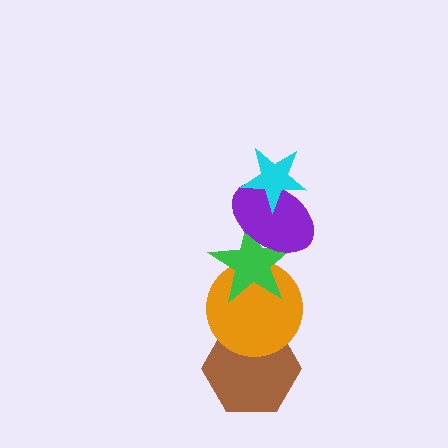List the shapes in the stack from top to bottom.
From top to bottom: the cyan star, the purple ellipse, the green star, the orange circle, the brown hexagon.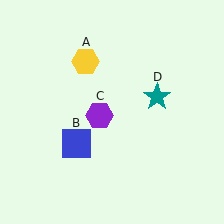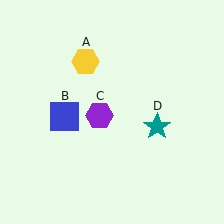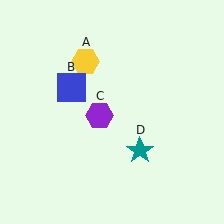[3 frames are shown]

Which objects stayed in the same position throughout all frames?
Yellow hexagon (object A) and purple hexagon (object C) remained stationary.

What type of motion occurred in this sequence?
The blue square (object B), teal star (object D) rotated clockwise around the center of the scene.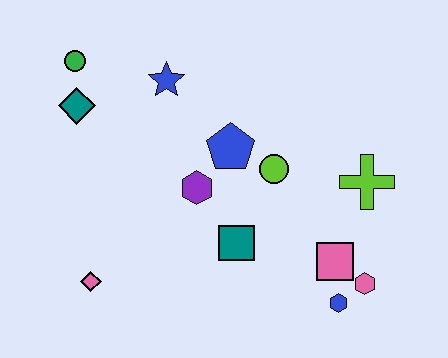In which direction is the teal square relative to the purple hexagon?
The teal square is below the purple hexagon.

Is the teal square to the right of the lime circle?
No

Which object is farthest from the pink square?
The green circle is farthest from the pink square.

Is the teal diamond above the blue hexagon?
Yes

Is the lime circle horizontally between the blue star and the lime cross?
Yes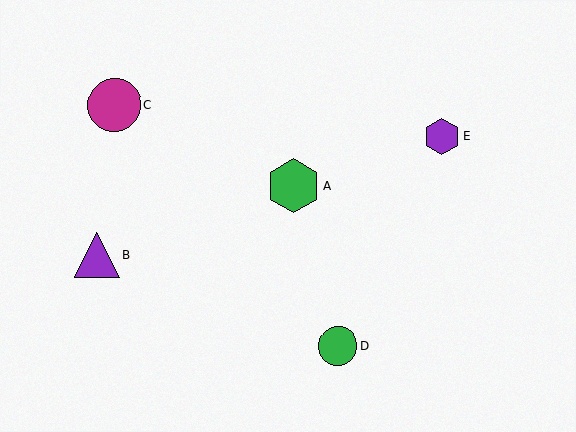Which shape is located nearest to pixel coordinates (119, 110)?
The magenta circle (labeled C) at (114, 105) is nearest to that location.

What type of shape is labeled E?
Shape E is a purple hexagon.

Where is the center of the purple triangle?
The center of the purple triangle is at (97, 255).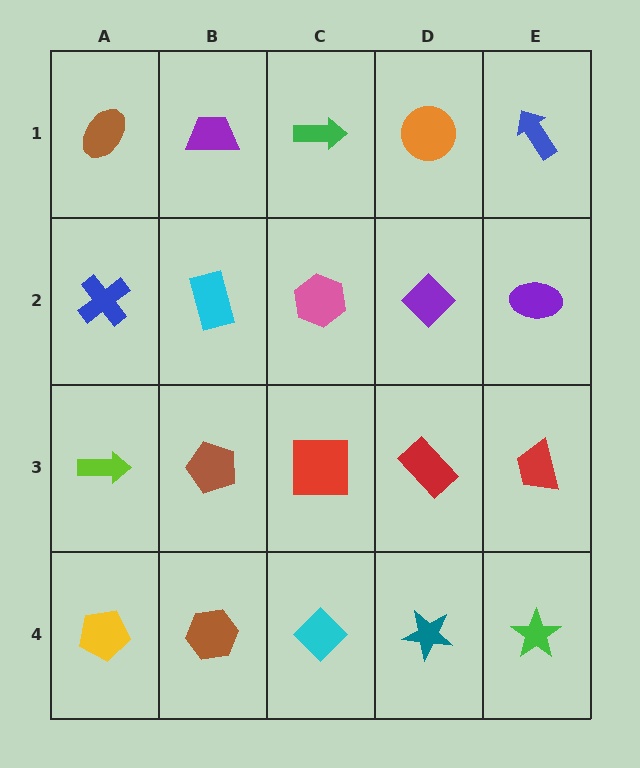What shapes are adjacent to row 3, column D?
A purple diamond (row 2, column D), a teal star (row 4, column D), a red square (row 3, column C), a red trapezoid (row 3, column E).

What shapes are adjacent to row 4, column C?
A red square (row 3, column C), a brown hexagon (row 4, column B), a teal star (row 4, column D).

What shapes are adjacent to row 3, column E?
A purple ellipse (row 2, column E), a green star (row 4, column E), a red rectangle (row 3, column D).